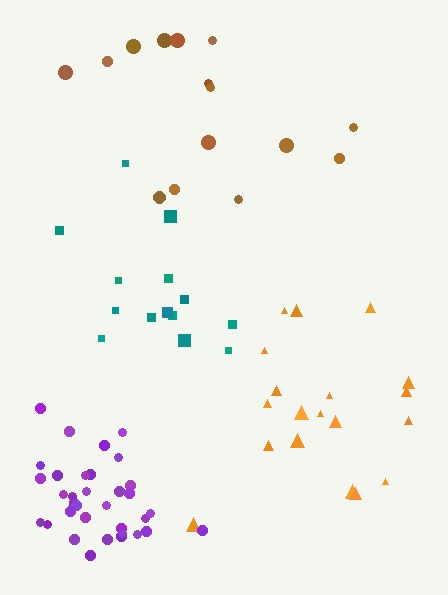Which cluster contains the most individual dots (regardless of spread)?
Purple (35).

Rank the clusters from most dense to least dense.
purple, teal, orange, brown.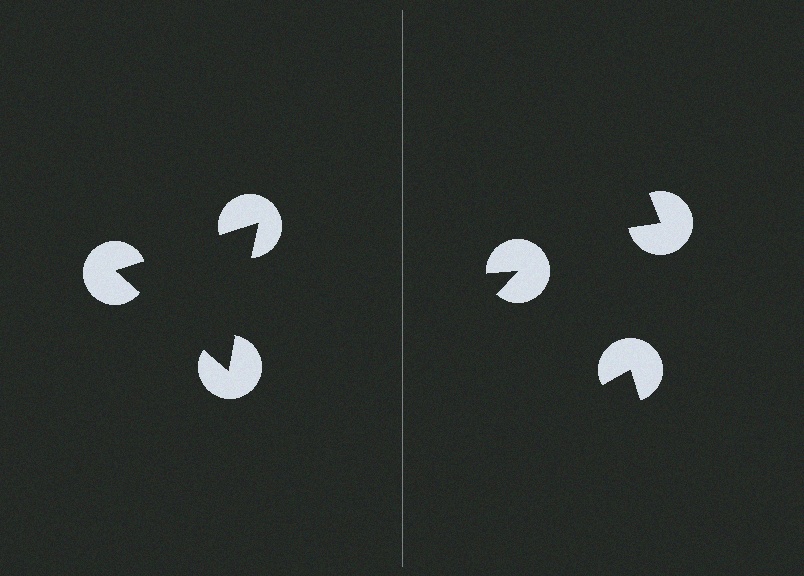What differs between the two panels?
The pac-man discs are positioned identically on both sides; only the wedge orientations differ. On the left they align to a triangle; on the right they are misaligned.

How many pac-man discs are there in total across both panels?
6 — 3 on each side.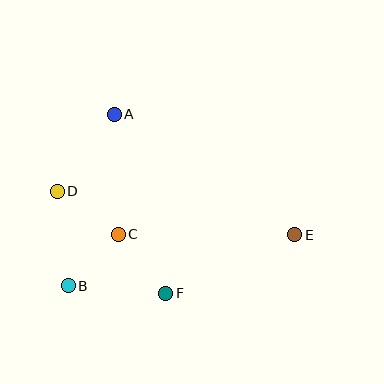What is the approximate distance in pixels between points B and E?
The distance between B and E is approximately 232 pixels.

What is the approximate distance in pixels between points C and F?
The distance between C and F is approximately 76 pixels.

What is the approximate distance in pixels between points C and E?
The distance between C and E is approximately 176 pixels.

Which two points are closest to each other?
Points B and C are closest to each other.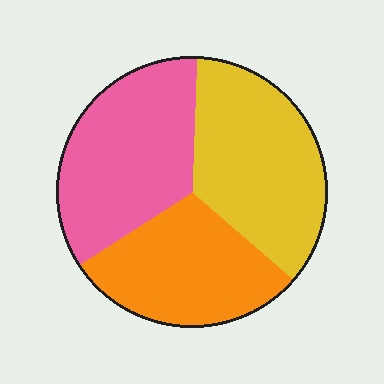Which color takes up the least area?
Orange, at roughly 30%.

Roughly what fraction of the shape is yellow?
Yellow covers roughly 35% of the shape.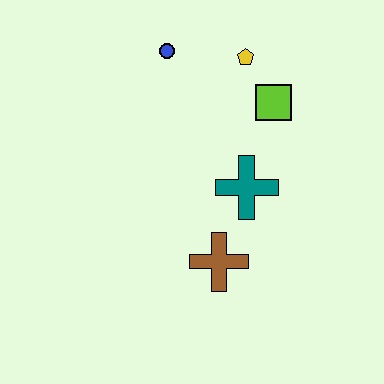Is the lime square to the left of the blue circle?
No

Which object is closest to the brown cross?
The teal cross is closest to the brown cross.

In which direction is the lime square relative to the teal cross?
The lime square is above the teal cross.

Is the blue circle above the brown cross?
Yes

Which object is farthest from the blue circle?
The brown cross is farthest from the blue circle.